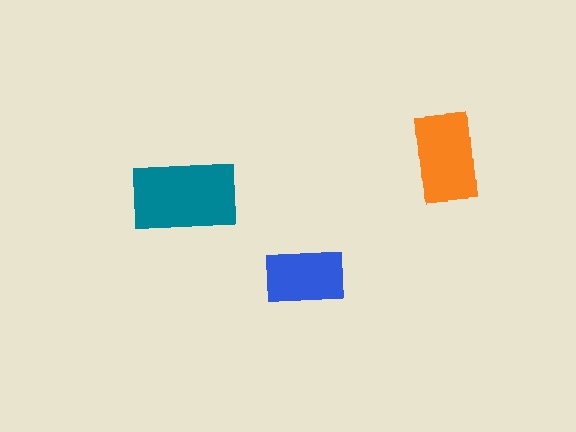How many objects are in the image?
There are 3 objects in the image.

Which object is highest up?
The orange rectangle is topmost.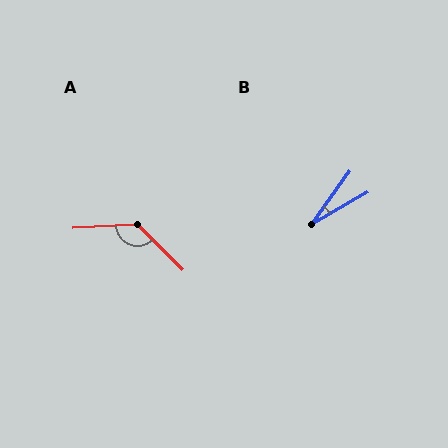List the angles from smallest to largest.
B (24°), A (131°).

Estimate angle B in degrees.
Approximately 24 degrees.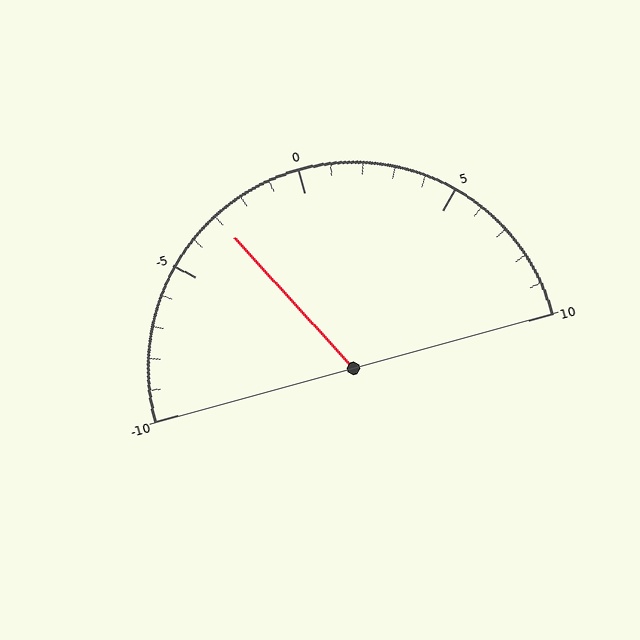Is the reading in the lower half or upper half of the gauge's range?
The reading is in the lower half of the range (-10 to 10).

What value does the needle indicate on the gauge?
The needle indicates approximately -3.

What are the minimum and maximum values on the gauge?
The gauge ranges from -10 to 10.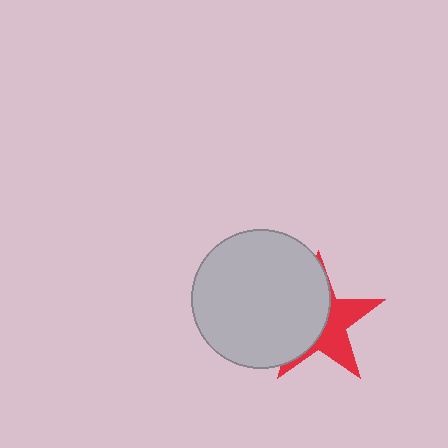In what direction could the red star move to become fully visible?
The red star could move right. That would shift it out from behind the light gray circle entirely.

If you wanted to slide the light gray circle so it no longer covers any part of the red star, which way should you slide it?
Slide it left — that is the most direct way to separate the two shapes.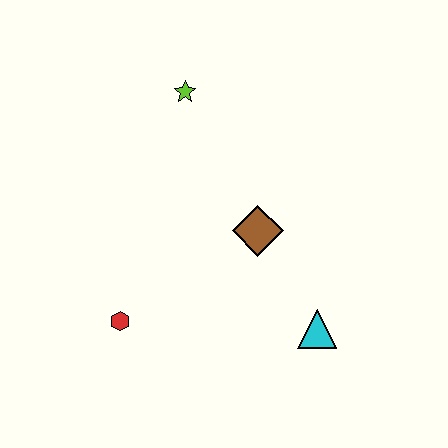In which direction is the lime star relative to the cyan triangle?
The lime star is above the cyan triangle.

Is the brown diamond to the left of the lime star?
No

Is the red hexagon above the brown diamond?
No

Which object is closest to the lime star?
The brown diamond is closest to the lime star.